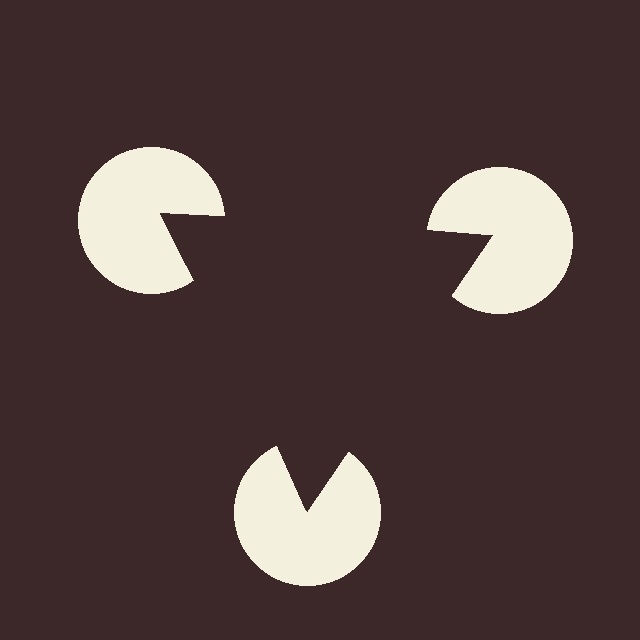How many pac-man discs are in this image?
There are 3 — one at each vertex of the illusory triangle.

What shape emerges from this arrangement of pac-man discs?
An illusory triangle — its edges are inferred from the aligned wedge cuts in the pac-man discs, not physically drawn.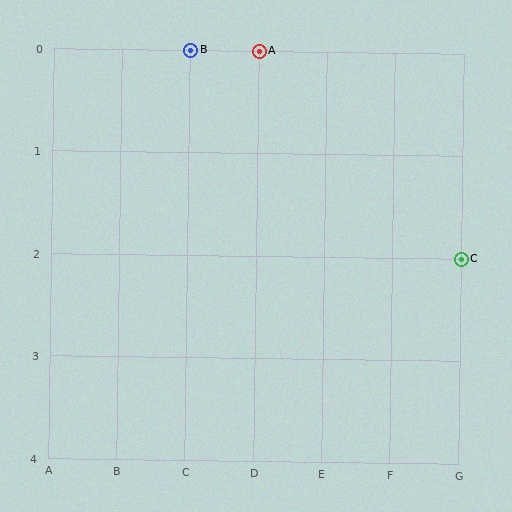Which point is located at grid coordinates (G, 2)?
Point C is at (G, 2).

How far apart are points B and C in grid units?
Points B and C are 4 columns and 2 rows apart (about 4.5 grid units diagonally).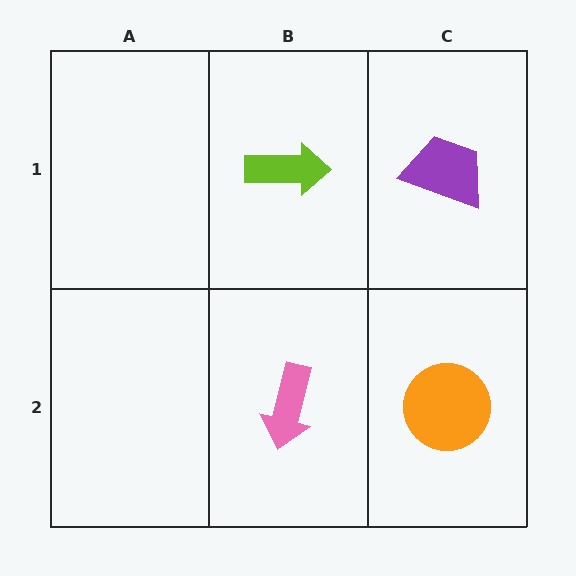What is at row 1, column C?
A purple trapezoid.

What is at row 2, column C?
An orange circle.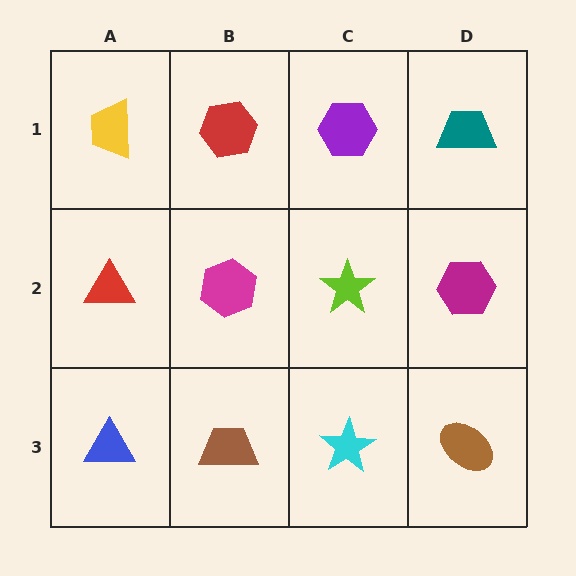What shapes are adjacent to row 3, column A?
A red triangle (row 2, column A), a brown trapezoid (row 3, column B).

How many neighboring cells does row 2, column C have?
4.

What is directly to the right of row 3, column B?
A cyan star.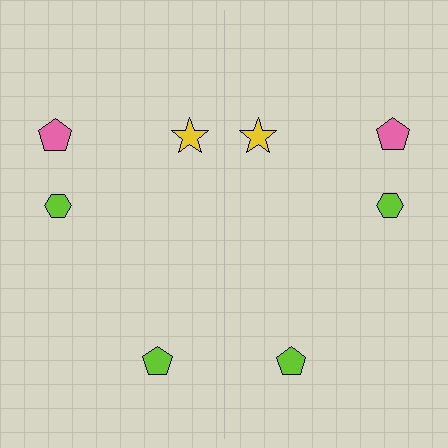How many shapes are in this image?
There are 8 shapes in this image.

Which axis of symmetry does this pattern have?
The pattern has a vertical axis of symmetry running through the center of the image.